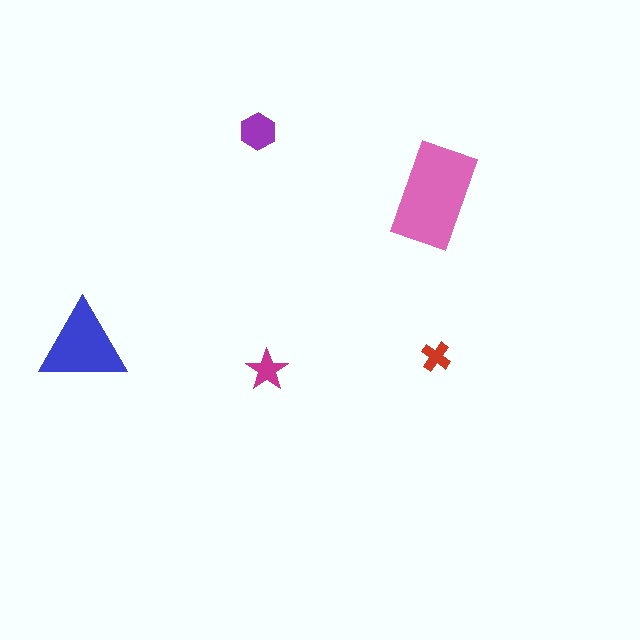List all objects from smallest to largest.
The red cross, the magenta star, the purple hexagon, the blue triangle, the pink rectangle.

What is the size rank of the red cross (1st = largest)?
5th.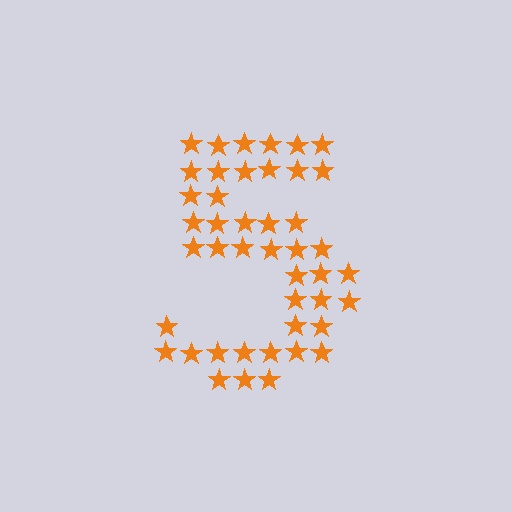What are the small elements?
The small elements are stars.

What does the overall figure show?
The overall figure shows the digit 5.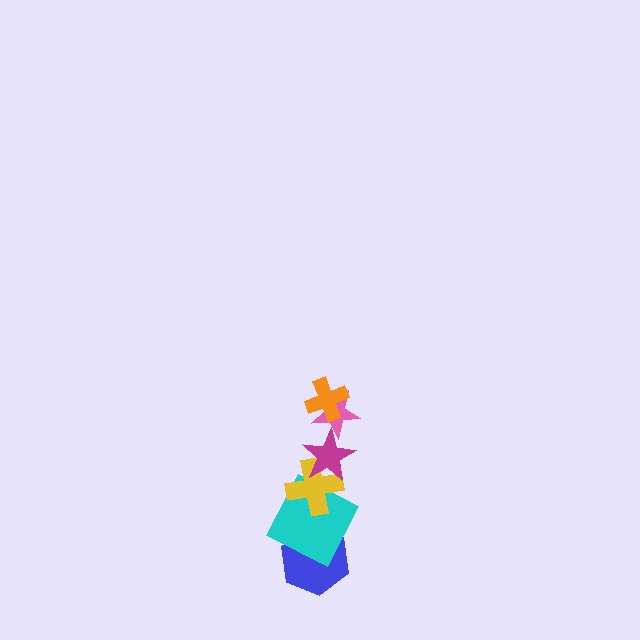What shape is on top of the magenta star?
The pink star is on top of the magenta star.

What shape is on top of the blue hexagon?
The cyan square is on top of the blue hexagon.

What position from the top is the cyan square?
The cyan square is 5th from the top.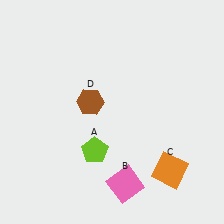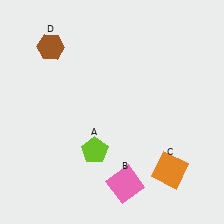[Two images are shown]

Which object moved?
The brown hexagon (D) moved up.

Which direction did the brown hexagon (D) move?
The brown hexagon (D) moved up.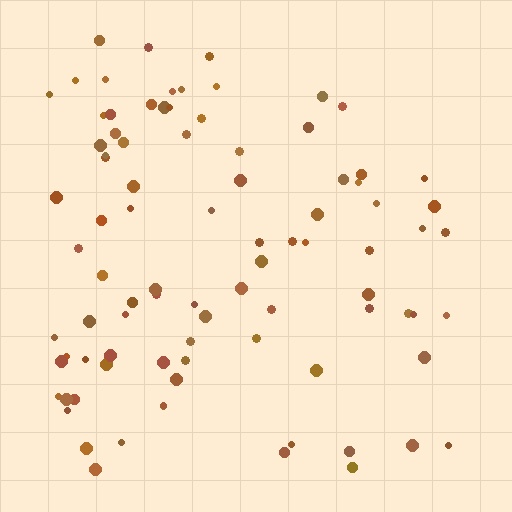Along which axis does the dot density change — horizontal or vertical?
Horizontal.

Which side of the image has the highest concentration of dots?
The left.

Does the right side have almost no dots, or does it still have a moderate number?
Still a moderate number, just noticeably fewer than the left.